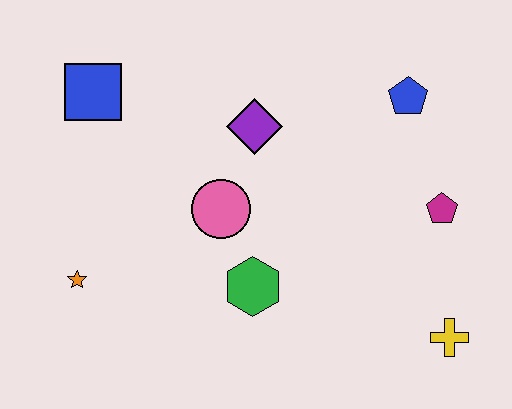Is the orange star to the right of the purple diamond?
No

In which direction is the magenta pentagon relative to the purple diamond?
The magenta pentagon is to the right of the purple diamond.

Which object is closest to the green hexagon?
The pink circle is closest to the green hexagon.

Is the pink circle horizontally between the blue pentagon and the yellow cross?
No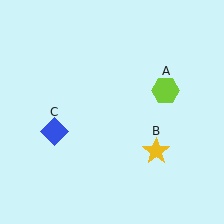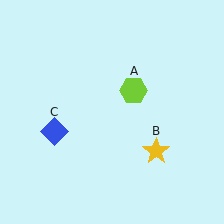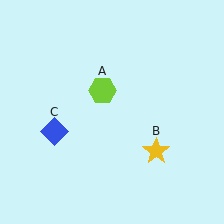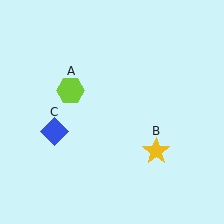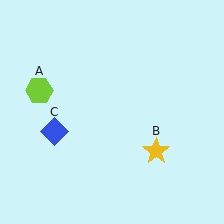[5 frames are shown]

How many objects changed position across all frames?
1 object changed position: lime hexagon (object A).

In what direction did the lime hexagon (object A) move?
The lime hexagon (object A) moved left.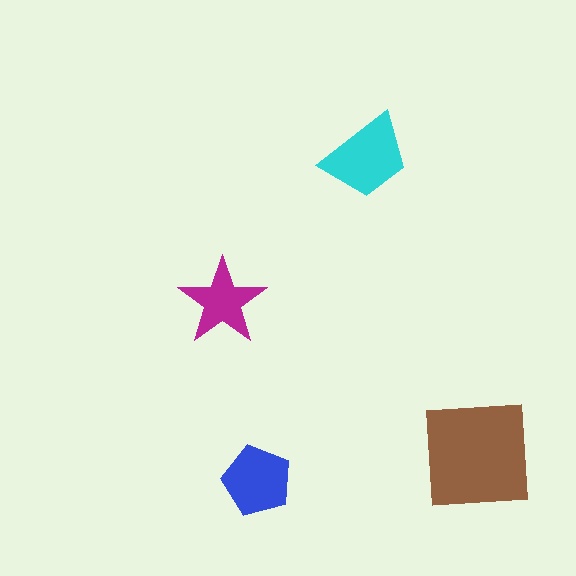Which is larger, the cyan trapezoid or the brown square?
The brown square.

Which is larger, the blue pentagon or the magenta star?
The blue pentagon.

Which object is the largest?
The brown square.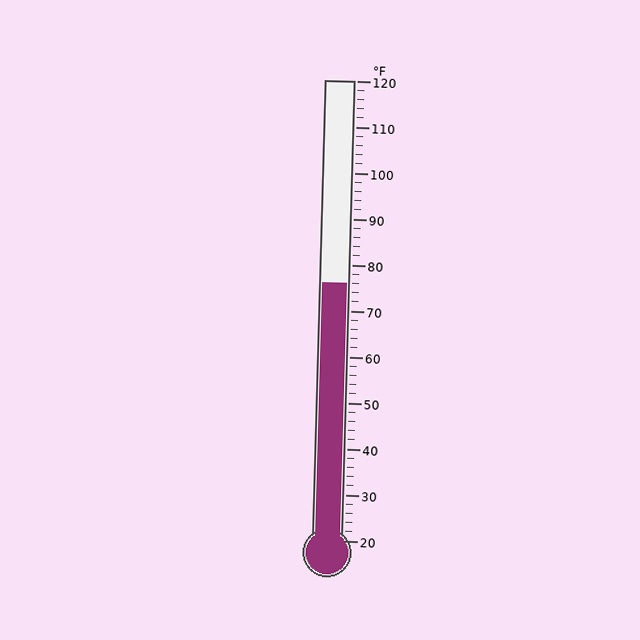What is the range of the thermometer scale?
The thermometer scale ranges from 20°F to 120°F.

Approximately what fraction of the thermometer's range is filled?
The thermometer is filled to approximately 55% of its range.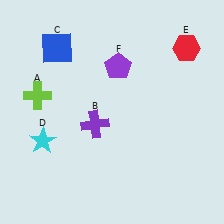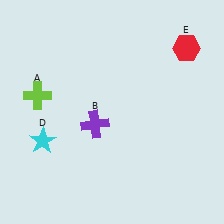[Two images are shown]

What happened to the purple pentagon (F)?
The purple pentagon (F) was removed in Image 2. It was in the top-right area of Image 1.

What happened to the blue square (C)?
The blue square (C) was removed in Image 2. It was in the top-left area of Image 1.